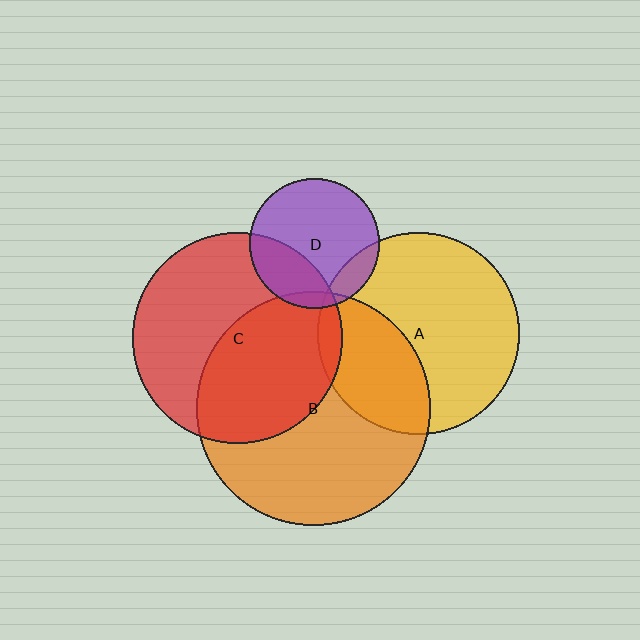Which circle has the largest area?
Circle B (orange).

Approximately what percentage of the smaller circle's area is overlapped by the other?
Approximately 35%.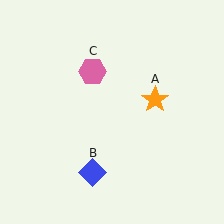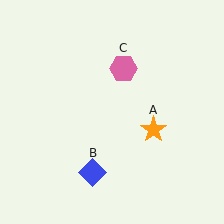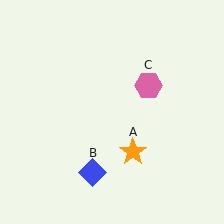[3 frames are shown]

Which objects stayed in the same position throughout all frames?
Blue diamond (object B) remained stationary.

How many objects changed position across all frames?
2 objects changed position: orange star (object A), pink hexagon (object C).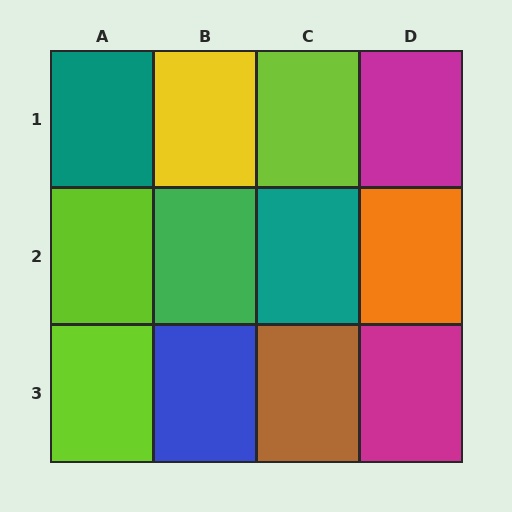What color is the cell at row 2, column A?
Lime.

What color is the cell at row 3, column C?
Brown.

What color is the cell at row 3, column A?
Lime.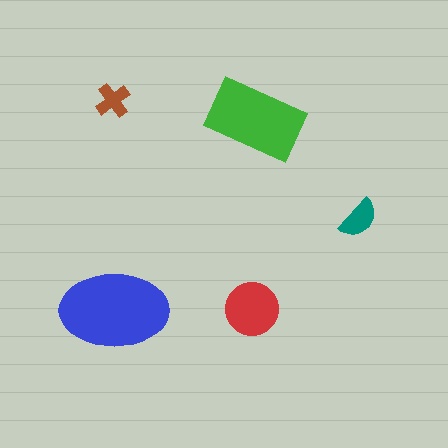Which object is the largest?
The blue ellipse.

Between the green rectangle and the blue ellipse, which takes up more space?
The blue ellipse.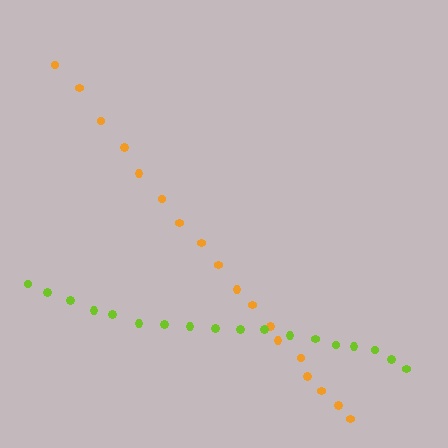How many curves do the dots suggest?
There are 2 distinct paths.